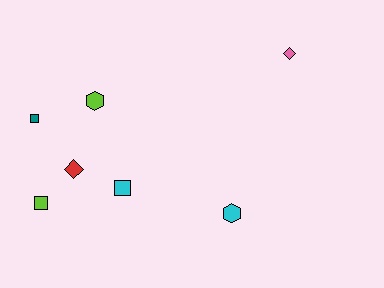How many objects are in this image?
There are 7 objects.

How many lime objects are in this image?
There are 2 lime objects.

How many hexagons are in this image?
There are 2 hexagons.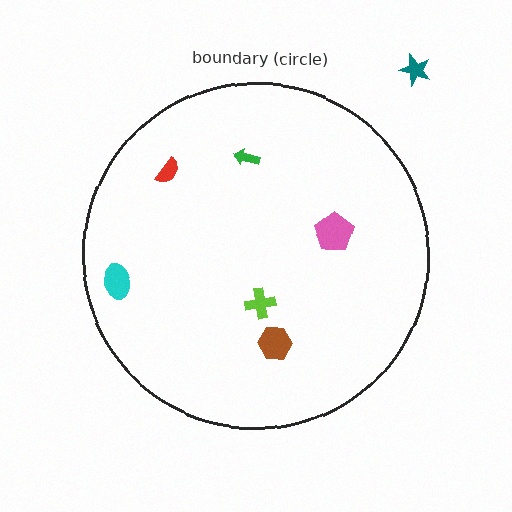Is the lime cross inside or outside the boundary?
Inside.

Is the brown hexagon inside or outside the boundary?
Inside.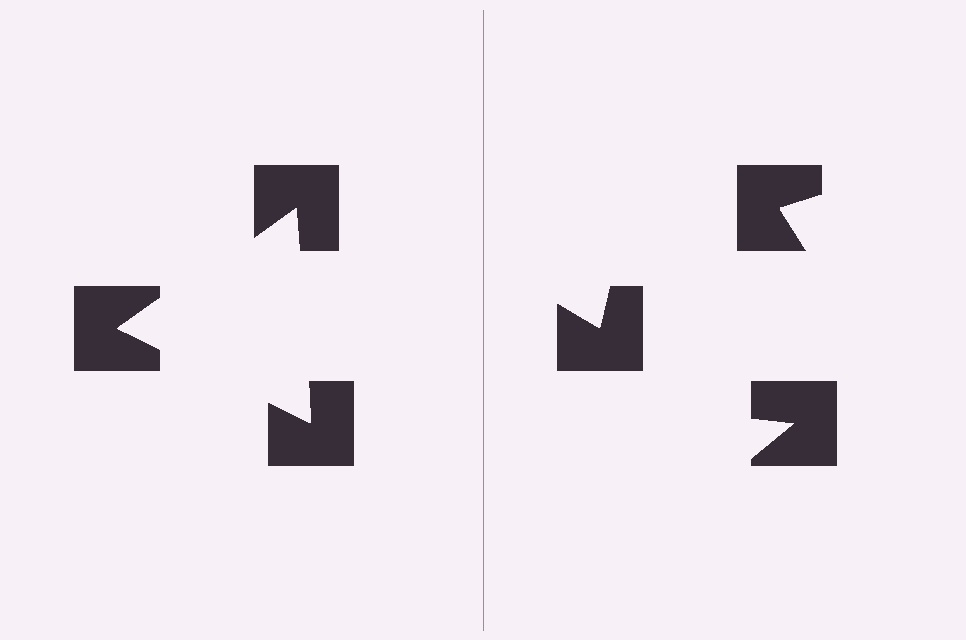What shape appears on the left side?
An illusory triangle.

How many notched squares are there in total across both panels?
6 — 3 on each side.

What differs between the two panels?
The notched squares are positioned identically on both sides; only the wedge orientations differ. On the left they align to a triangle; on the right they are misaligned.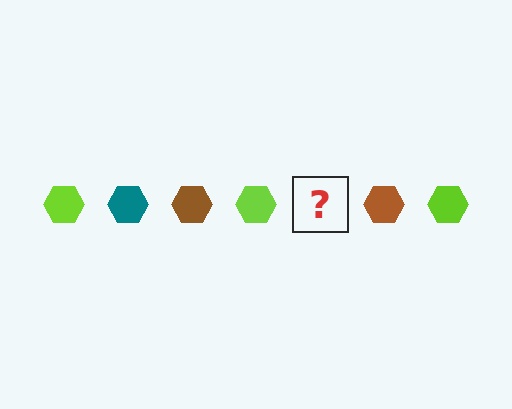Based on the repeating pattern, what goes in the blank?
The blank should be a teal hexagon.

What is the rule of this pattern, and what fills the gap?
The rule is that the pattern cycles through lime, teal, brown hexagons. The gap should be filled with a teal hexagon.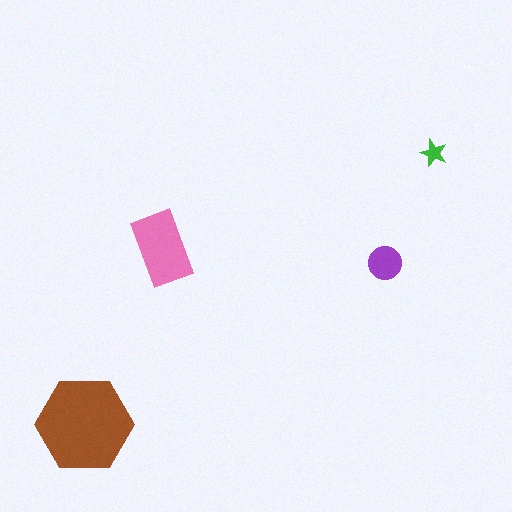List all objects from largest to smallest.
The brown hexagon, the pink rectangle, the purple circle, the green star.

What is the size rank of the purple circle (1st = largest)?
3rd.